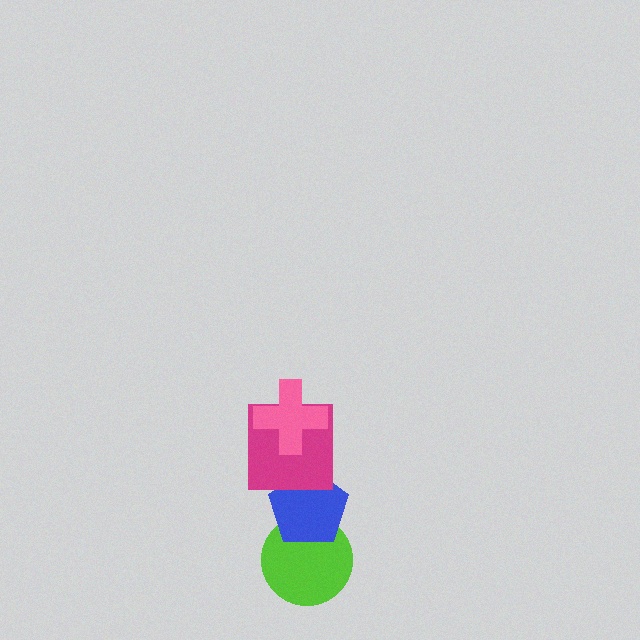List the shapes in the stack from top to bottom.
From top to bottom: the pink cross, the magenta square, the blue pentagon, the lime circle.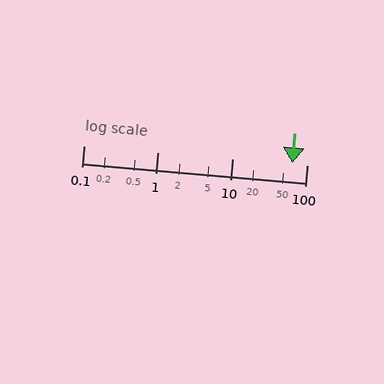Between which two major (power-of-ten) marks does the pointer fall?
The pointer is between 10 and 100.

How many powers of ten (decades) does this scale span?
The scale spans 3 decades, from 0.1 to 100.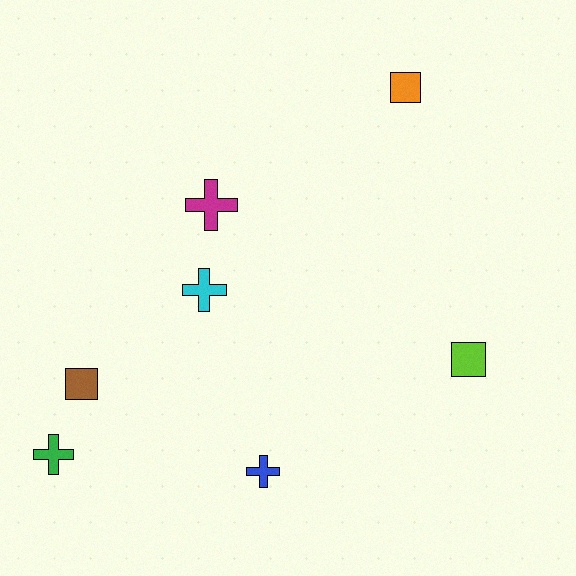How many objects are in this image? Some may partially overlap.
There are 7 objects.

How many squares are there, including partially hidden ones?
There are 3 squares.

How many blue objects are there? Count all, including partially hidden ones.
There is 1 blue object.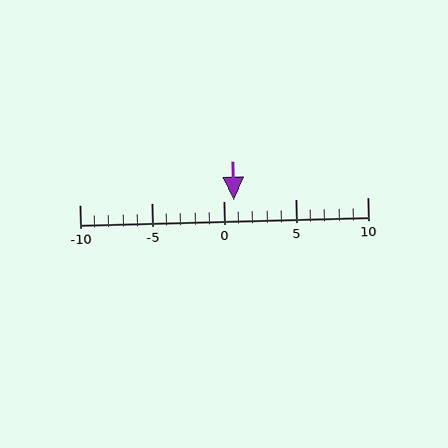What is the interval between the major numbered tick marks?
The major tick marks are spaced 5 units apart.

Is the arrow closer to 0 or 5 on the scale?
The arrow is closer to 0.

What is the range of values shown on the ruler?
The ruler shows values from -10 to 10.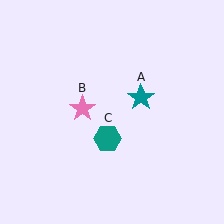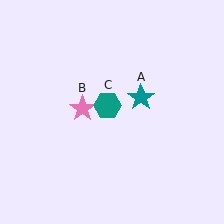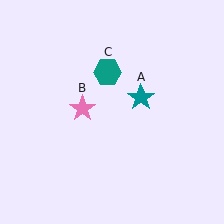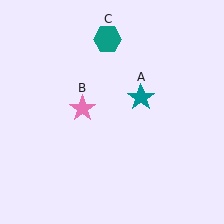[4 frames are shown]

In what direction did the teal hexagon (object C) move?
The teal hexagon (object C) moved up.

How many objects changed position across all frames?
1 object changed position: teal hexagon (object C).